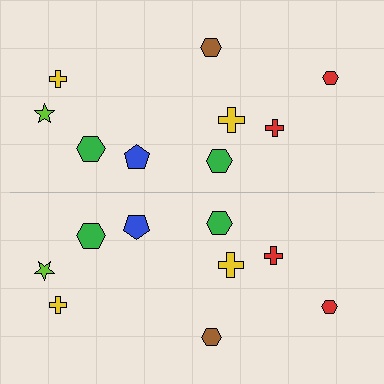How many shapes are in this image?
There are 18 shapes in this image.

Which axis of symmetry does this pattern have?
The pattern has a horizontal axis of symmetry running through the center of the image.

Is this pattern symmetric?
Yes, this pattern has bilateral (reflection) symmetry.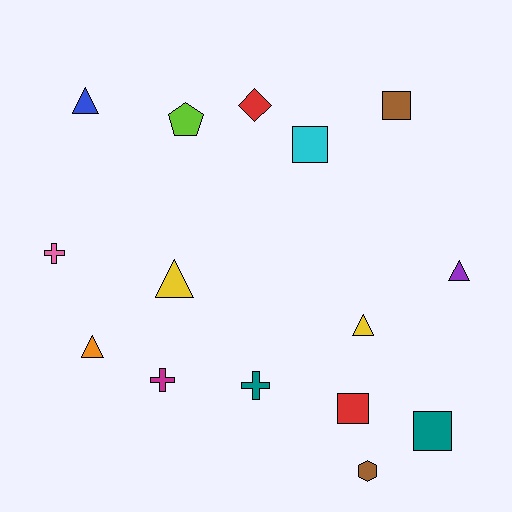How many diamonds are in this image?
There is 1 diamond.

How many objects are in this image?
There are 15 objects.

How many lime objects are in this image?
There is 1 lime object.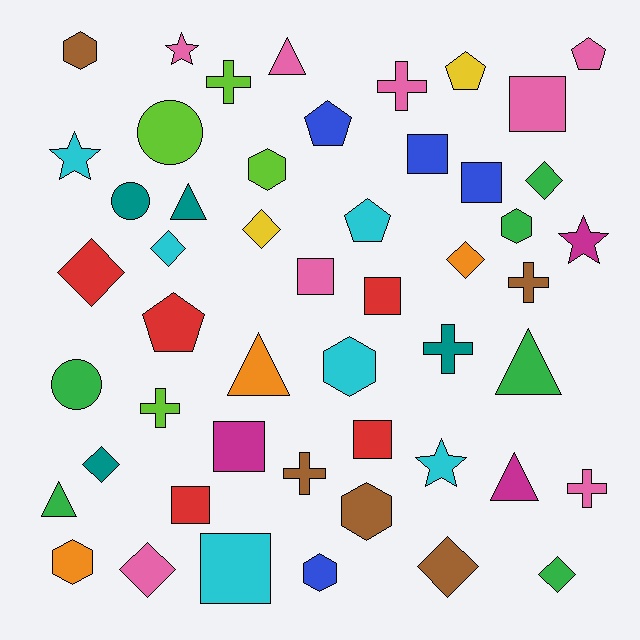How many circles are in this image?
There are 3 circles.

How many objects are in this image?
There are 50 objects.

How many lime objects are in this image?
There are 4 lime objects.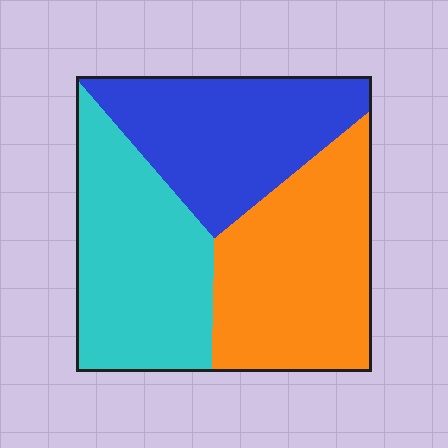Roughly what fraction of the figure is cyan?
Cyan takes up between a third and a half of the figure.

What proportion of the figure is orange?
Orange covers roughly 35% of the figure.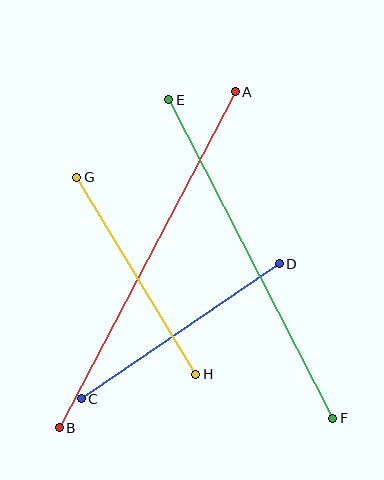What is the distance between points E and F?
The distance is approximately 358 pixels.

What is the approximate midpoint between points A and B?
The midpoint is at approximately (147, 260) pixels.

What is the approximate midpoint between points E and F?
The midpoint is at approximately (251, 259) pixels.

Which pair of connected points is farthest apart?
Points A and B are farthest apart.